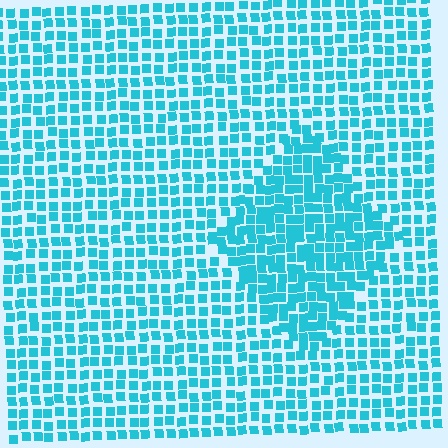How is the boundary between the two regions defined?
The boundary is defined by a change in element density (approximately 1.5x ratio). All elements are the same color, size, and shape.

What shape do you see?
I see a diamond.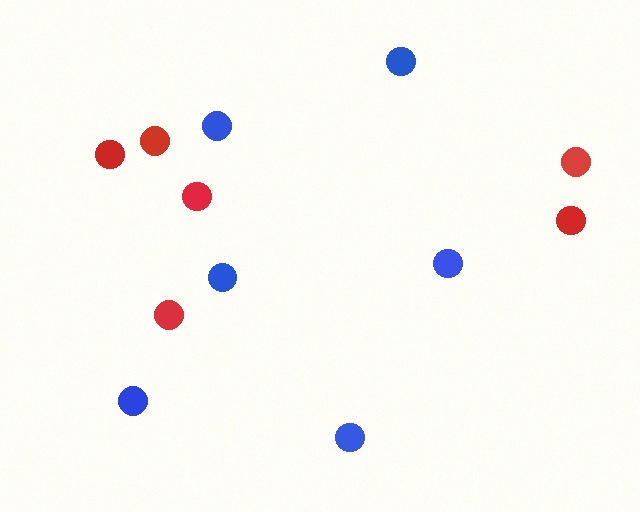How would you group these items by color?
There are 2 groups: one group of red circles (6) and one group of blue circles (6).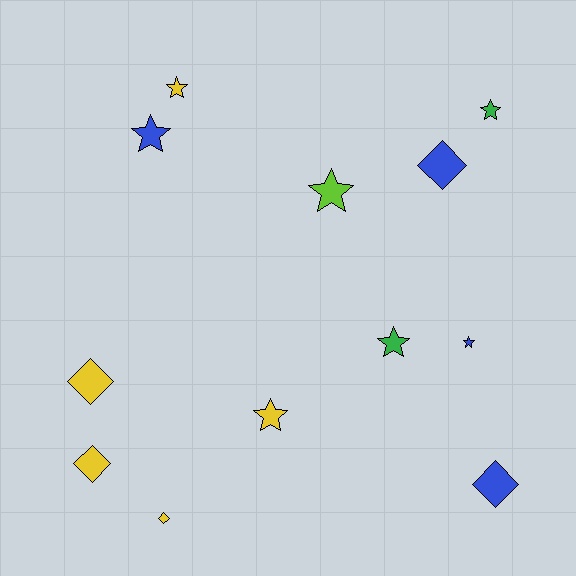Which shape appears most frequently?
Star, with 7 objects.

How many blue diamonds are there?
There are 2 blue diamonds.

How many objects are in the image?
There are 12 objects.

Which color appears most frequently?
Yellow, with 5 objects.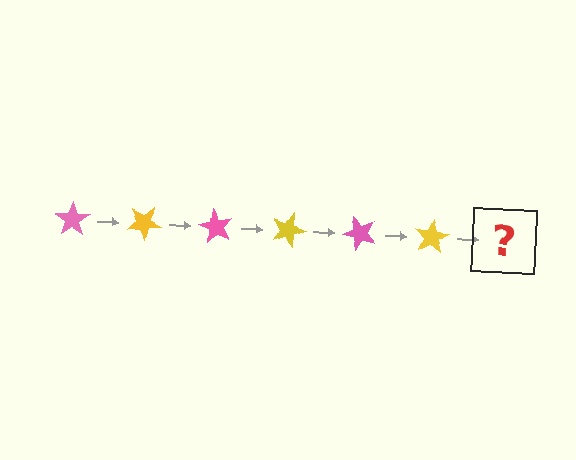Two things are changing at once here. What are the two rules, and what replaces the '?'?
The two rules are that it rotates 30 degrees each step and the color cycles through pink and yellow. The '?' should be a pink star, rotated 180 degrees from the start.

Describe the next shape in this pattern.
It should be a pink star, rotated 180 degrees from the start.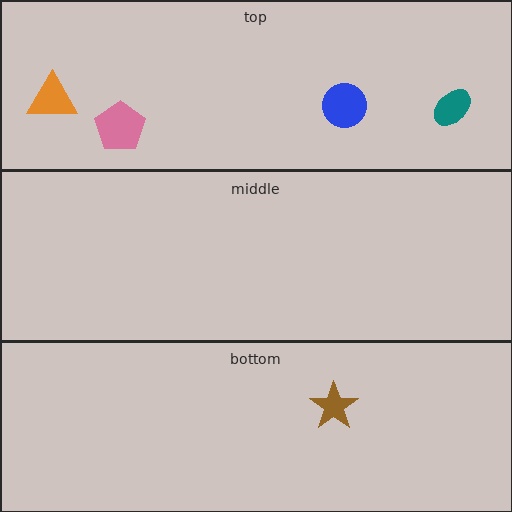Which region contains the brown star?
The bottom region.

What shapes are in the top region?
The teal ellipse, the pink pentagon, the orange triangle, the blue circle.